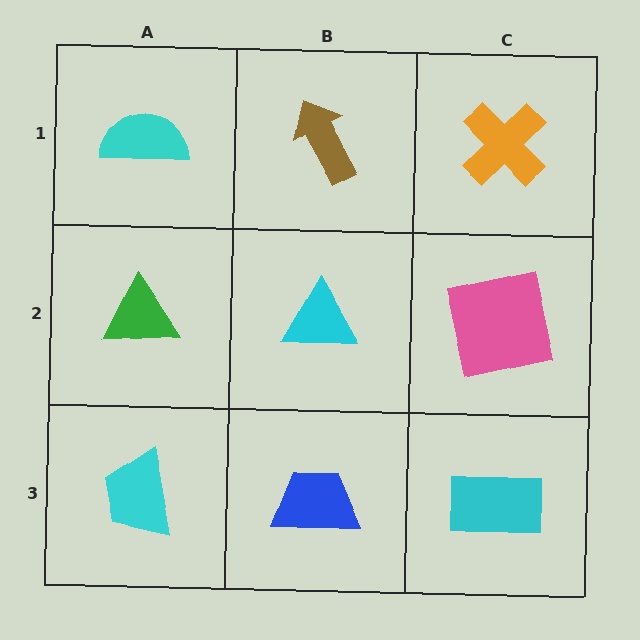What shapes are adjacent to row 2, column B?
A brown arrow (row 1, column B), a blue trapezoid (row 3, column B), a green triangle (row 2, column A), a pink square (row 2, column C).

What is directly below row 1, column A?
A green triangle.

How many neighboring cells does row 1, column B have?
3.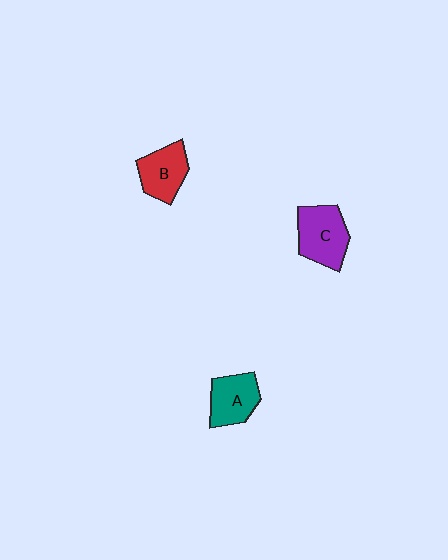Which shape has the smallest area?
Shape B (red).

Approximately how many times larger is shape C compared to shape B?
Approximately 1.2 times.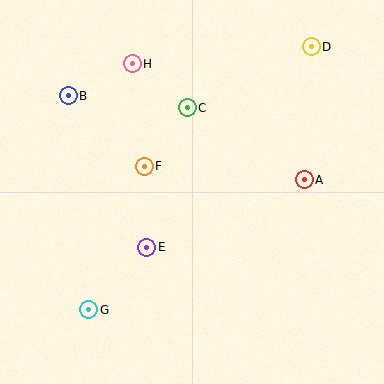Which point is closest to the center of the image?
Point F at (144, 166) is closest to the center.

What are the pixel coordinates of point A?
Point A is at (304, 180).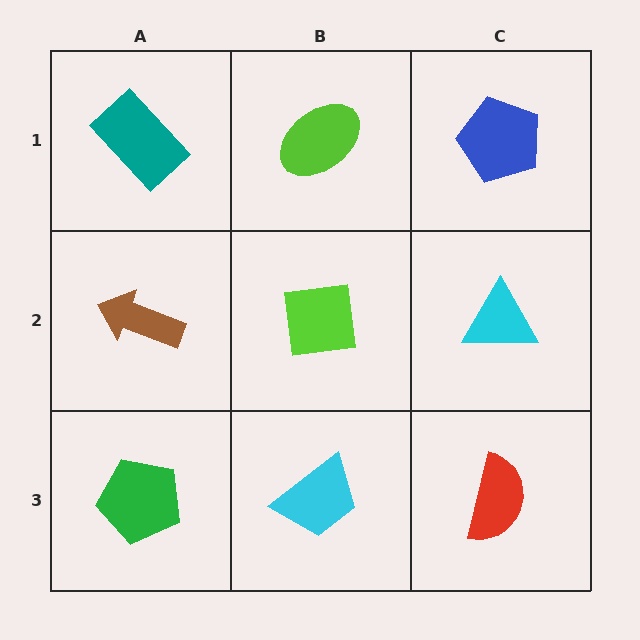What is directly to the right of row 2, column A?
A lime square.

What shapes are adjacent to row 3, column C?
A cyan triangle (row 2, column C), a cyan trapezoid (row 3, column B).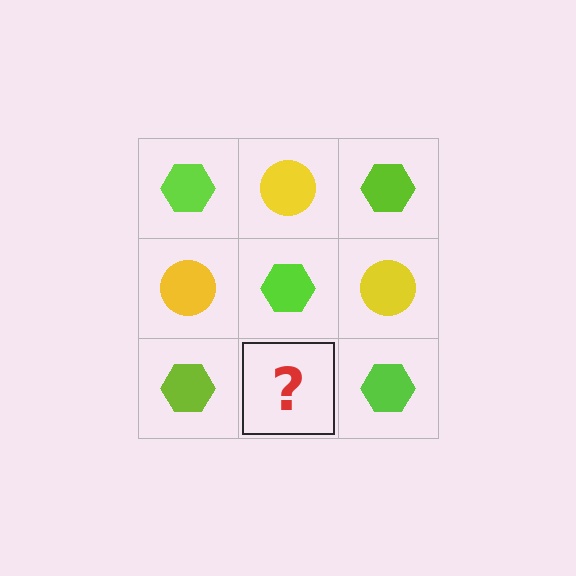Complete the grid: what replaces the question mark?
The question mark should be replaced with a yellow circle.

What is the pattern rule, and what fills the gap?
The rule is that it alternates lime hexagon and yellow circle in a checkerboard pattern. The gap should be filled with a yellow circle.